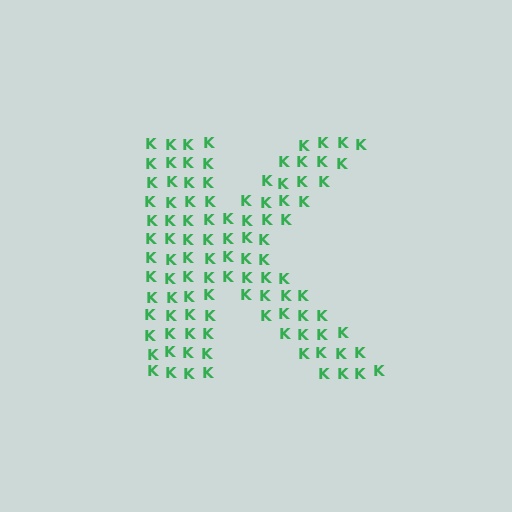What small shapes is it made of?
It is made of small letter K's.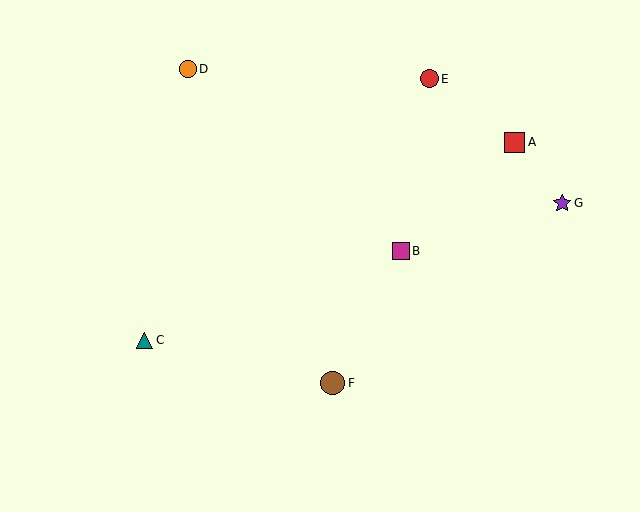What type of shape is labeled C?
Shape C is a teal triangle.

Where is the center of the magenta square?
The center of the magenta square is at (401, 251).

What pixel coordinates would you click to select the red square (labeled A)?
Click at (514, 142) to select the red square A.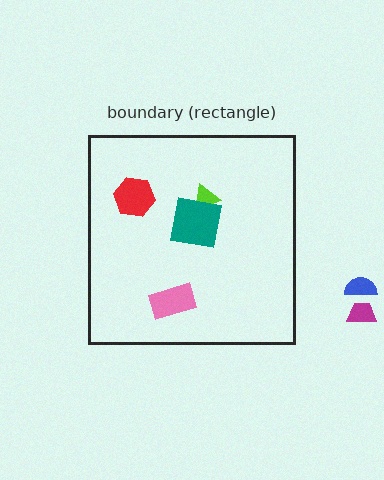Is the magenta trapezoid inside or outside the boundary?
Outside.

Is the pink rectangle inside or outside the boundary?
Inside.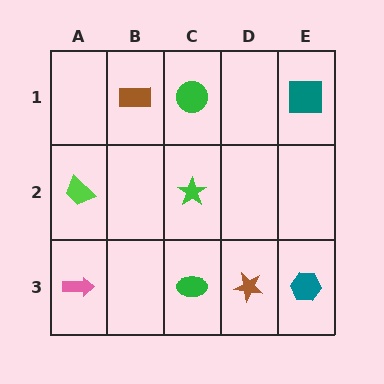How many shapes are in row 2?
2 shapes.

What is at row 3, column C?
A green ellipse.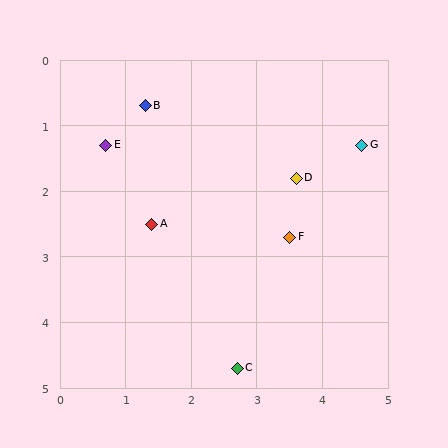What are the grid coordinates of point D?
Point D is at approximately (3.6, 1.8).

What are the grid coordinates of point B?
Point B is at approximately (1.3, 0.7).